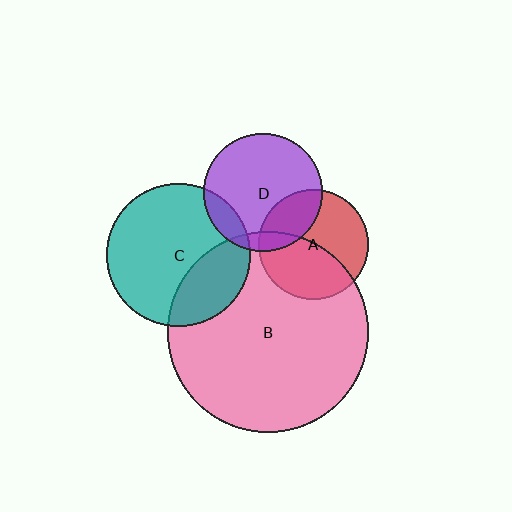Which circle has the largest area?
Circle B (pink).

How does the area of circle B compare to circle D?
Approximately 2.9 times.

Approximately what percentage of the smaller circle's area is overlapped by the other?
Approximately 25%.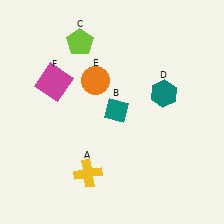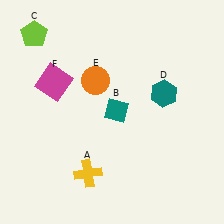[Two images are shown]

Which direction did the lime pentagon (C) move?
The lime pentagon (C) moved left.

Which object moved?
The lime pentagon (C) moved left.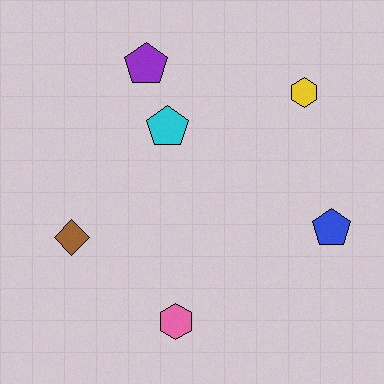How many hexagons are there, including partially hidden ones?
There are 2 hexagons.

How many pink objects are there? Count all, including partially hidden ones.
There is 1 pink object.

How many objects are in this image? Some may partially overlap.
There are 6 objects.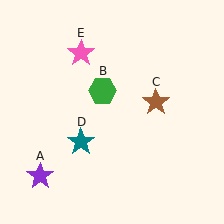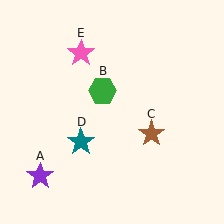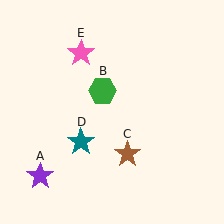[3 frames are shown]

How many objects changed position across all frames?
1 object changed position: brown star (object C).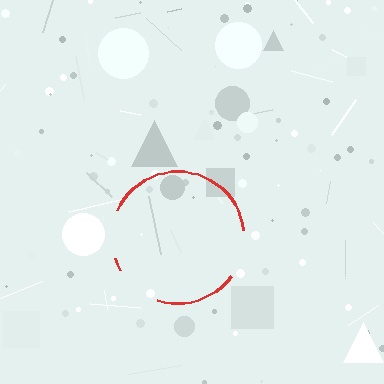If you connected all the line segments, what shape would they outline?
They would outline a circle.